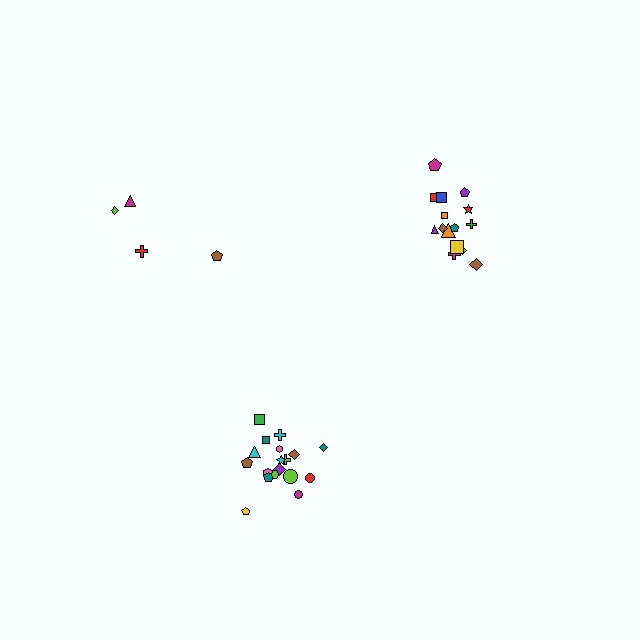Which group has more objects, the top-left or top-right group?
The top-right group.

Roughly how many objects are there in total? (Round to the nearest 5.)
Roughly 35 objects in total.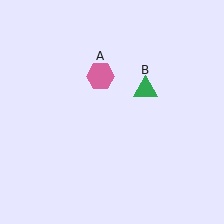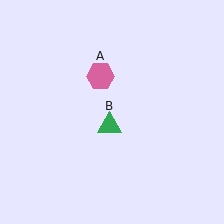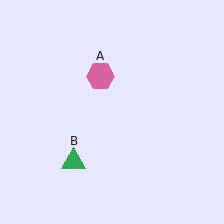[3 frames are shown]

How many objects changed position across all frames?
1 object changed position: green triangle (object B).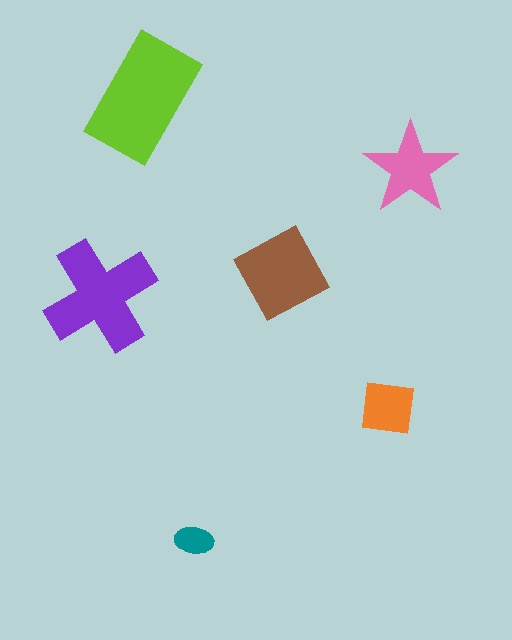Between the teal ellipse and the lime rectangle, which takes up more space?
The lime rectangle.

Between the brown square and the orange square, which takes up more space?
The brown square.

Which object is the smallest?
The teal ellipse.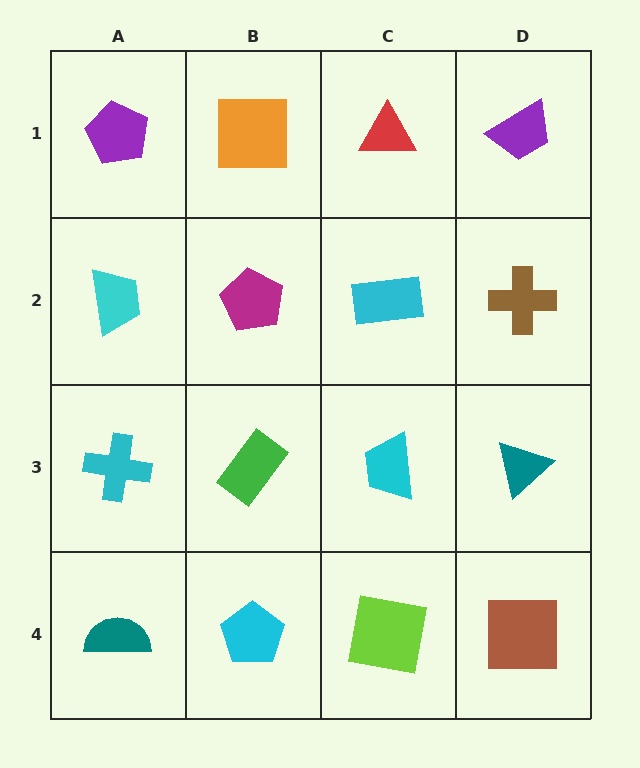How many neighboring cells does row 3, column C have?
4.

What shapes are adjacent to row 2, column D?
A purple trapezoid (row 1, column D), a teal triangle (row 3, column D), a cyan rectangle (row 2, column C).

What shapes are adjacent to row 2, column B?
An orange square (row 1, column B), a green rectangle (row 3, column B), a cyan trapezoid (row 2, column A), a cyan rectangle (row 2, column C).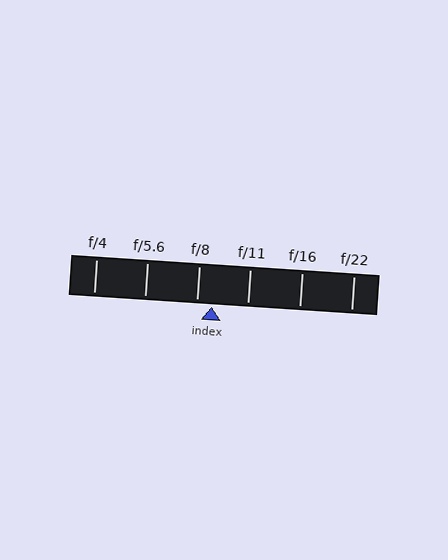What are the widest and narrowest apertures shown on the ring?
The widest aperture shown is f/4 and the narrowest is f/22.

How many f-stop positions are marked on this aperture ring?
There are 6 f-stop positions marked.